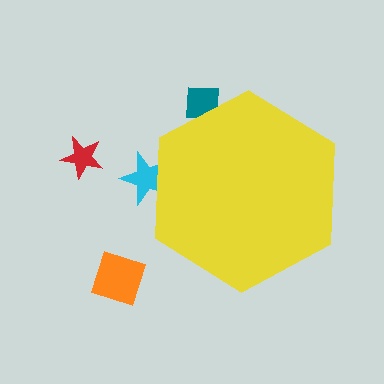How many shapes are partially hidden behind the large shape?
2 shapes are partially hidden.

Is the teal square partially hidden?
Yes, the teal square is partially hidden behind the yellow hexagon.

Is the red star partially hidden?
No, the red star is fully visible.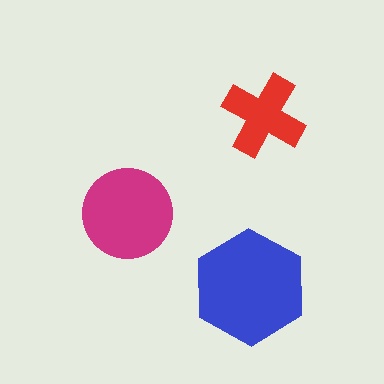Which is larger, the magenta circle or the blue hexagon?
The blue hexagon.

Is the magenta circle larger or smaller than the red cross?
Larger.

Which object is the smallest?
The red cross.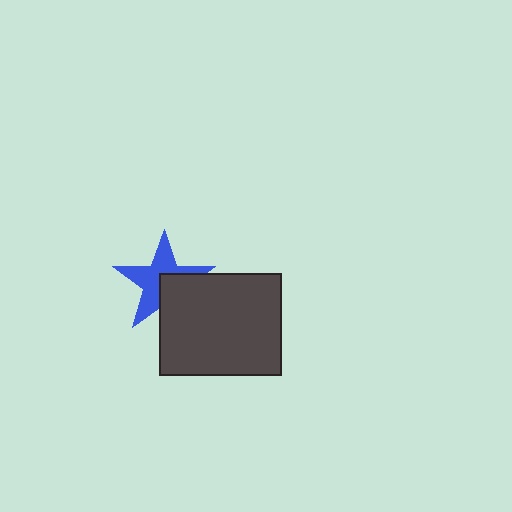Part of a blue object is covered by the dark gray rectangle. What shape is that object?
It is a star.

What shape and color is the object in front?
The object in front is a dark gray rectangle.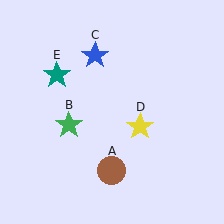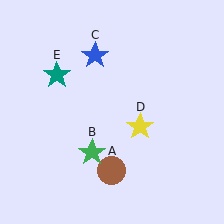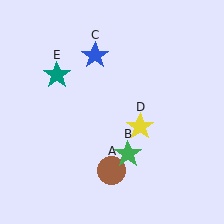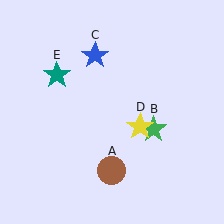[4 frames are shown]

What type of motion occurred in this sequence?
The green star (object B) rotated counterclockwise around the center of the scene.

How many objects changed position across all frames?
1 object changed position: green star (object B).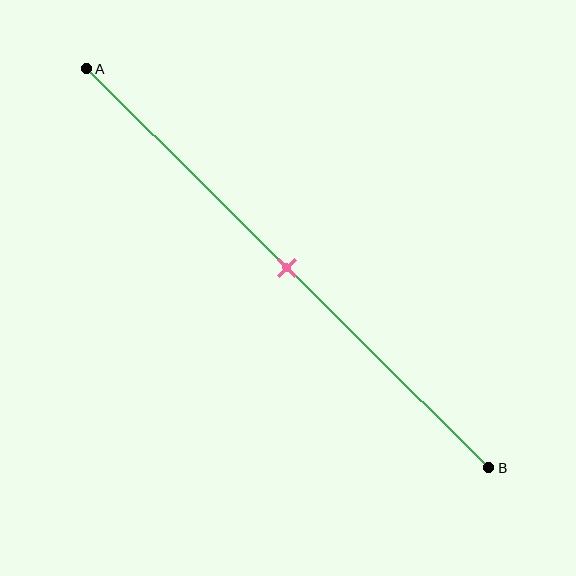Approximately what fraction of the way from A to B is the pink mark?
The pink mark is approximately 50% of the way from A to B.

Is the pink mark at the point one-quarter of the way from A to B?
No, the mark is at about 50% from A, not at the 25% one-quarter point.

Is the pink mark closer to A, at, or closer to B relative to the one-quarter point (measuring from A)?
The pink mark is closer to point B than the one-quarter point of segment AB.